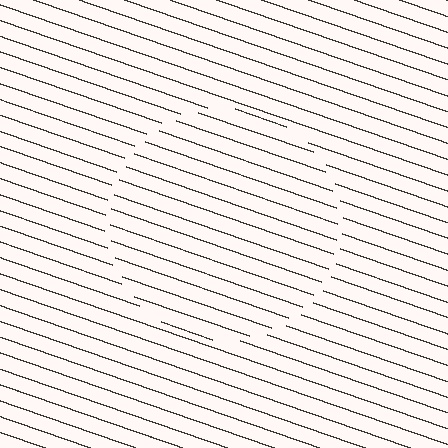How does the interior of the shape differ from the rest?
The interior of the shape contains the same grating, shifted by half a period — the contour is defined by the phase discontinuity where line-ends from the inner and outer gratings abut.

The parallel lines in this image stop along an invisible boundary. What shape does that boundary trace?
An illusory circle. The interior of the shape contains the same grating, shifted by half a period — the contour is defined by the phase discontinuity where line-ends from the inner and outer gratings abut.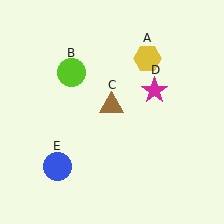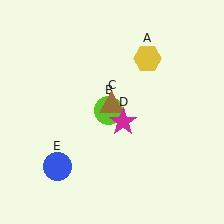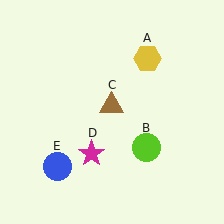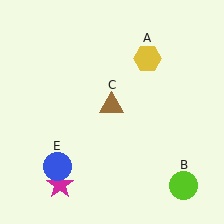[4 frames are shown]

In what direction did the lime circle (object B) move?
The lime circle (object B) moved down and to the right.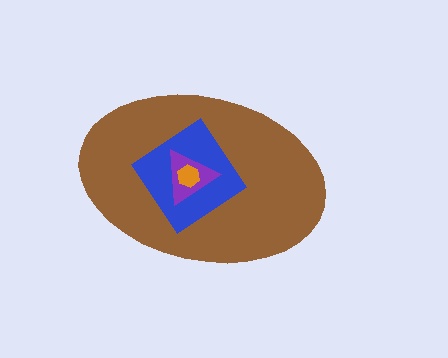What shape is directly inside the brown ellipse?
The blue diamond.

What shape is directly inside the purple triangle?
The orange hexagon.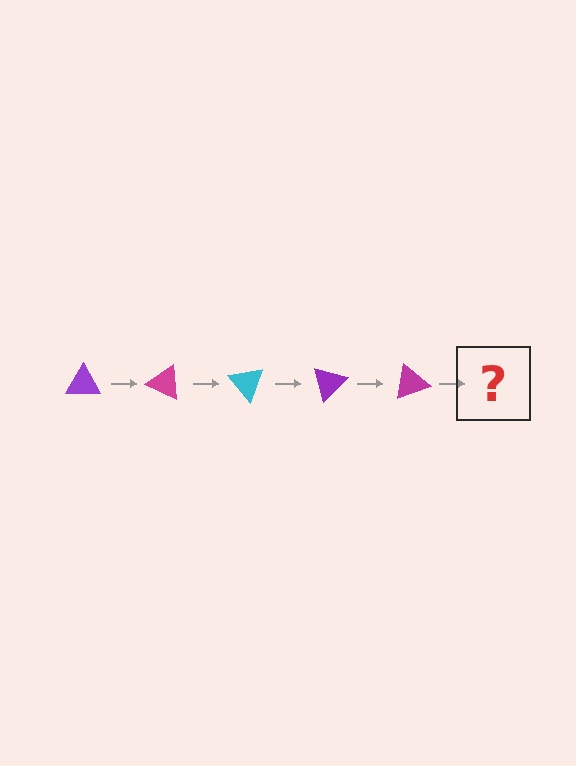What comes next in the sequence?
The next element should be a cyan triangle, rotated 125 degrees from the start.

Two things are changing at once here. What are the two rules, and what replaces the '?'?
The two rules are that it rotates 25 degrees each step and the color cycles through purple, magenta, and cyan. The '?' should be a cyan triangle, rotated 125 degrees from the start.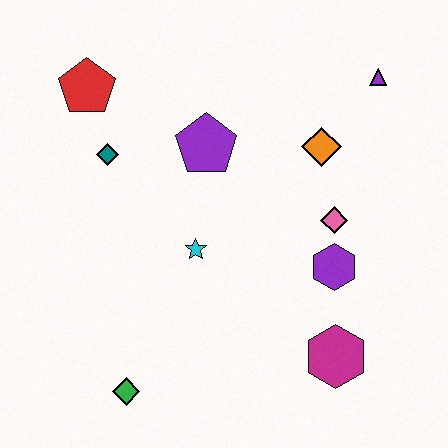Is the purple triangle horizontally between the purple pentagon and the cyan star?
No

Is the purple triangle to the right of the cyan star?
Yes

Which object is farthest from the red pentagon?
The magenta hexagon is farthest from the red pentagon.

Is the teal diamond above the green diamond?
Yes